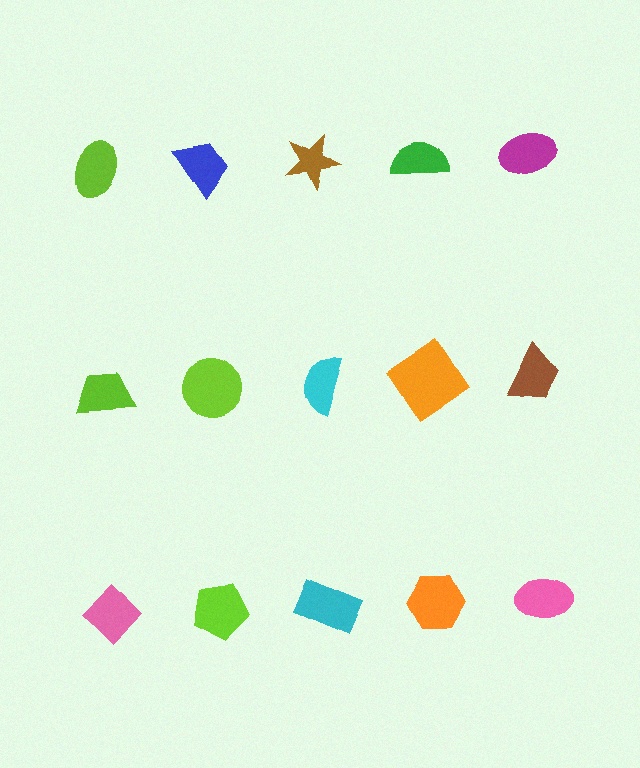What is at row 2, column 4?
An orange diamond.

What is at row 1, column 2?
A blue trapezoid.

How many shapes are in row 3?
5 shapes.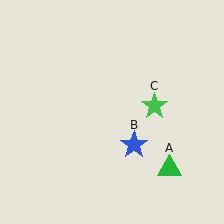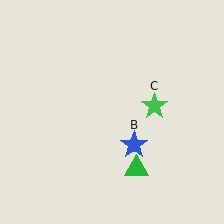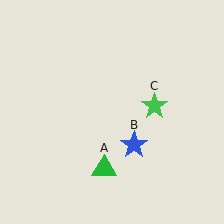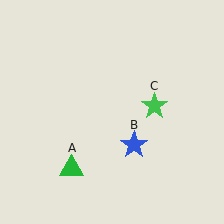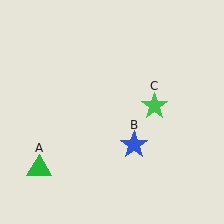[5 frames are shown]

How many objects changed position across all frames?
1 object changed position: green triangle (object A).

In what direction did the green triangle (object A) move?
The green triangle (object A) moved left.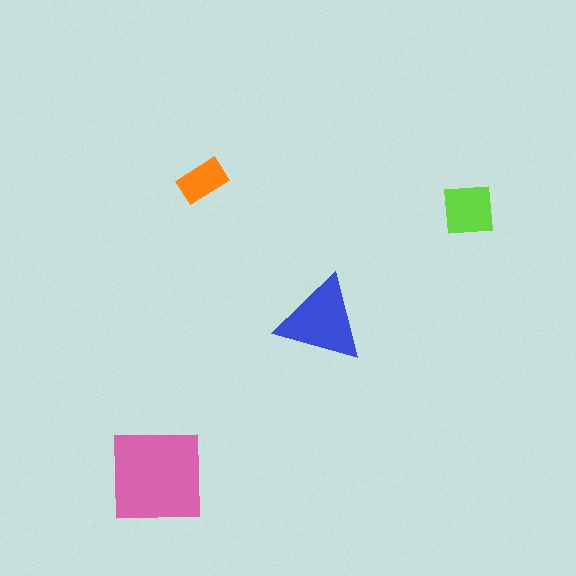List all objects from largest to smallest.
The pink square, the blue triangle, the lime square, the orange rectangle.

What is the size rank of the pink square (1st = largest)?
1st.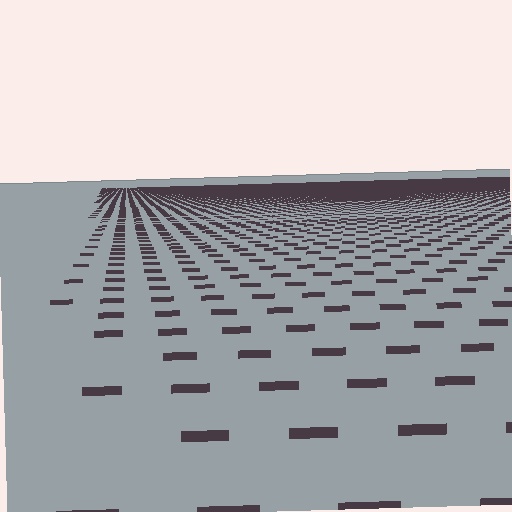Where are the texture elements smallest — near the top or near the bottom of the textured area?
Near the top.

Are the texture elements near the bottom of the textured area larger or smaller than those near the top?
Larger. Near the bottom, elements are closer to the viewer and appear at a bigger on-screen size.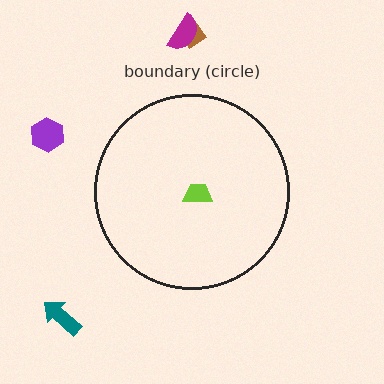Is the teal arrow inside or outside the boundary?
Outside.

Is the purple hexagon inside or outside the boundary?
Outside.